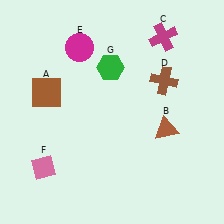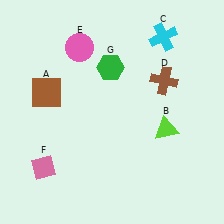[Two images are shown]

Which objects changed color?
B changed from brown to lime. C changed from magenta to cyan. E changed from magenta to pink.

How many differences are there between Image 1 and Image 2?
There are 3 differences between the two images.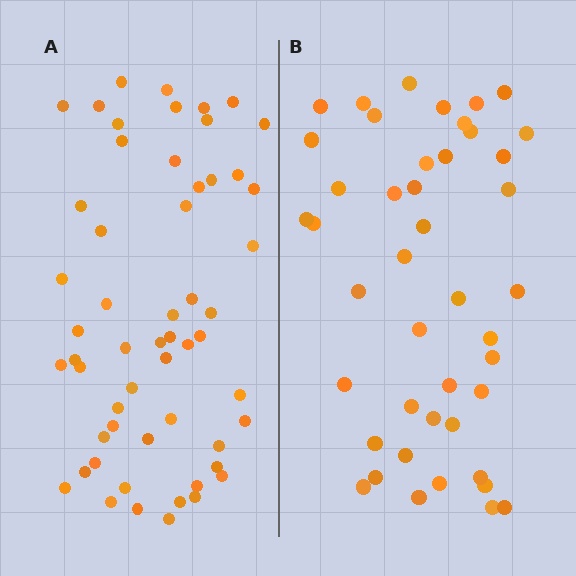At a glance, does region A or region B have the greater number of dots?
Region A (the left region) has more dots.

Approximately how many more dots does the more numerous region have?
Region A has roughly 12 or so more dots than region B.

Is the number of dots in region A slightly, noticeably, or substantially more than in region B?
Region A has noticeably more, but not dramatically so. The ratio is roughly 1.3 to 1.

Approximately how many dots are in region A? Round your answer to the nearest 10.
About 60 dots. (The exact count is 56, which rounds to 60.)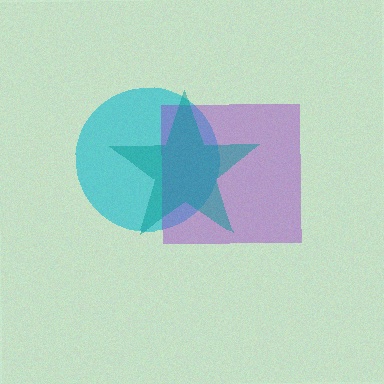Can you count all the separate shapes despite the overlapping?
Yes, there are 3 separate shapes.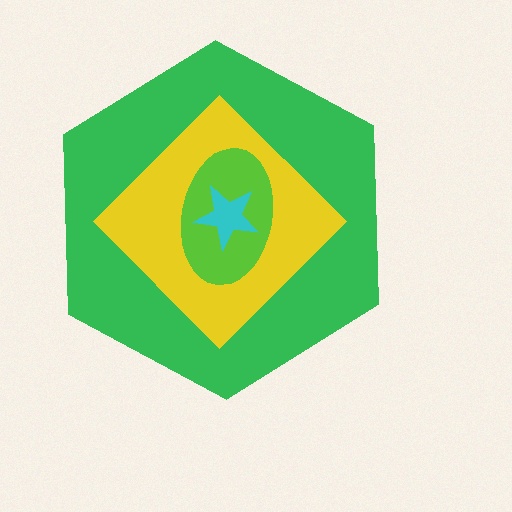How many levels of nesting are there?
4.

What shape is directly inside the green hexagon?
The yellow diamond.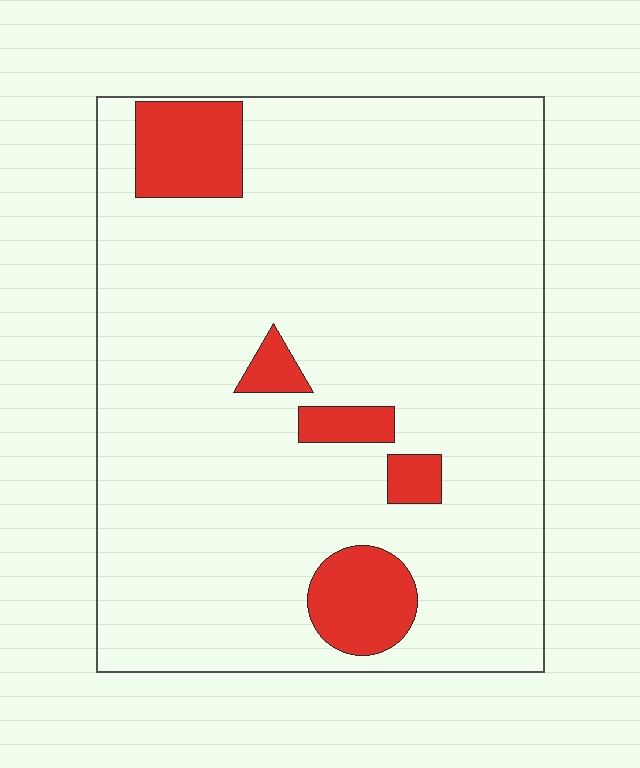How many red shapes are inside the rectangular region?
5.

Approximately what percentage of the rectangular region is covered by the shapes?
Approximately 10%.